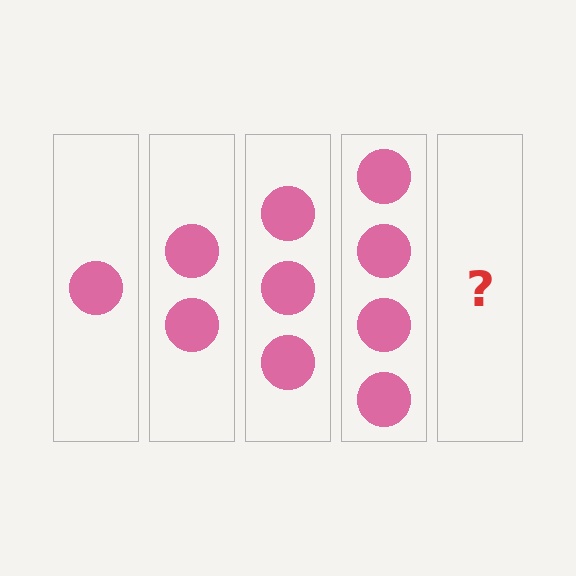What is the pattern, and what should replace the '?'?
The pattern is that each step adds one more circle. The '?' should be 5 circles.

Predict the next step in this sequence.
The next step is 5 circles.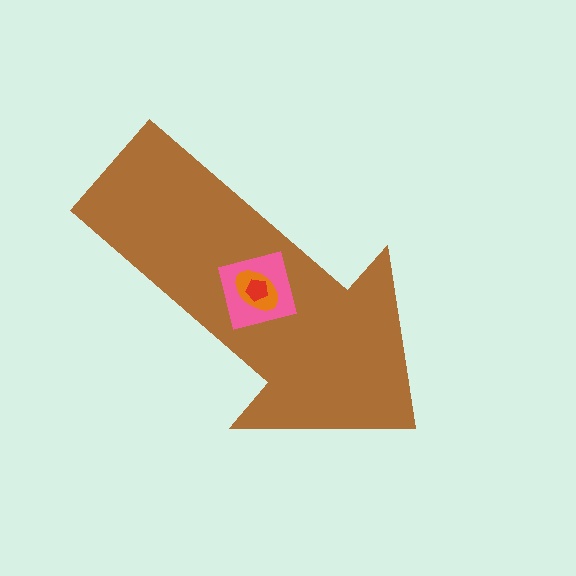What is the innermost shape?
The red pentagon.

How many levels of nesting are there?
4.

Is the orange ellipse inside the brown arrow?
Yes.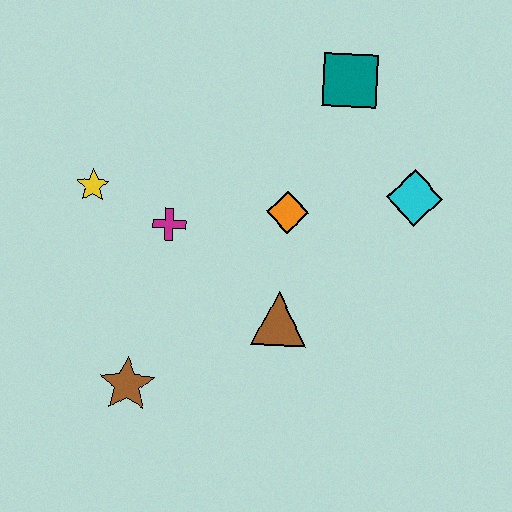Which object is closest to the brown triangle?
The orange diamond is closest to the brown triangle.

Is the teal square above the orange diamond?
Yes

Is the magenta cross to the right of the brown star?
Yes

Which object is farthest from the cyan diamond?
The brown star is farthest from the cyan diamond.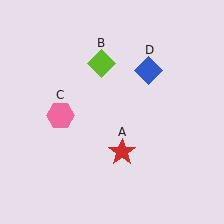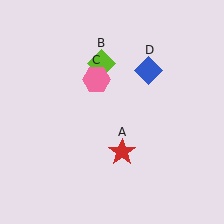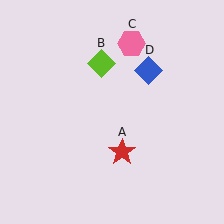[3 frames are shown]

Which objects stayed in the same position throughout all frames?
Red star (object A) and lime diamond (object B) and blue diamond (object D) remained stationary.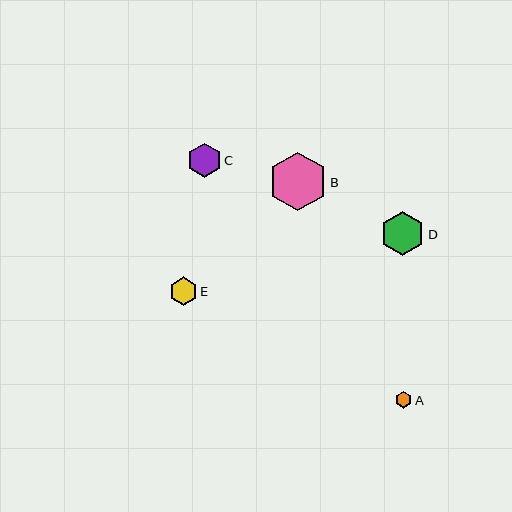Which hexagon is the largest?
Hexagon B is the largest with a size of approximately 59 pixels.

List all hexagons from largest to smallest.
From largest to smallest: B, D, C, E, A.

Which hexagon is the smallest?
Hexagon A is the smallest with a size of approximately 17 pixels.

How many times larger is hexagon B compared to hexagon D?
Hexagon B is approximately 1.3 times the size of hexagon D.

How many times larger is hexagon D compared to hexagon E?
Hexagon D is approximately 1.6 times the size of hexagon E.